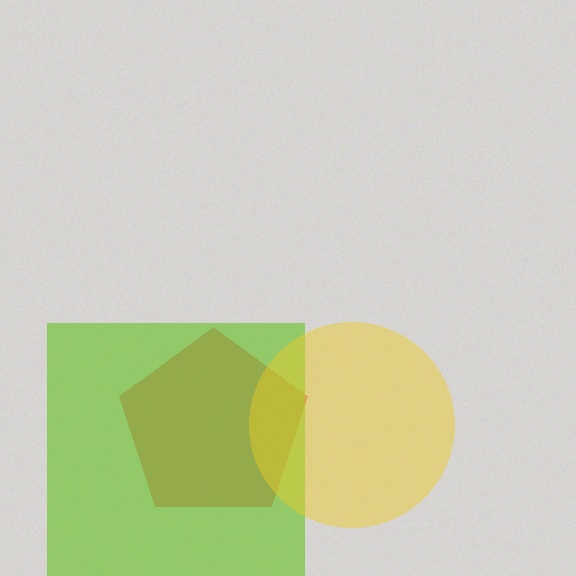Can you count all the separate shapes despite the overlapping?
Yes, there are 3 separate shapes.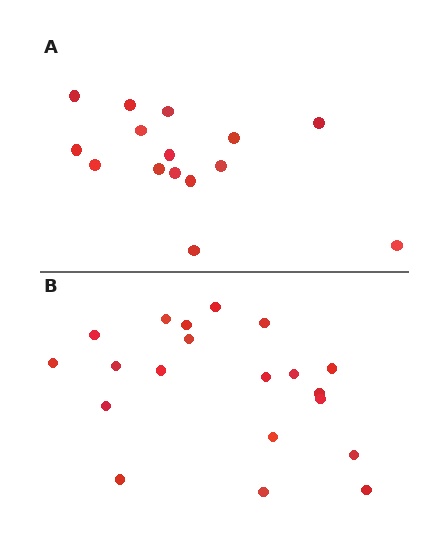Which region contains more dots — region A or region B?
Region B (the bottom region) has more dots.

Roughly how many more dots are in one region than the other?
Region B has about 5 more dots than region A.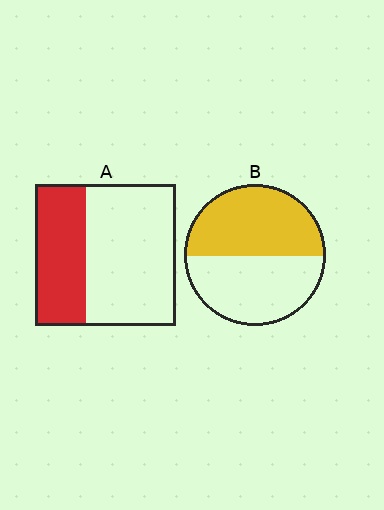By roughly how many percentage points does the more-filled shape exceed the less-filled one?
By roughly 15 percentage points (B over A).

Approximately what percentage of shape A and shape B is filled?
A is approximately 35% and B is approximately 50%.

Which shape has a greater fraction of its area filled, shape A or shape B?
Shape B.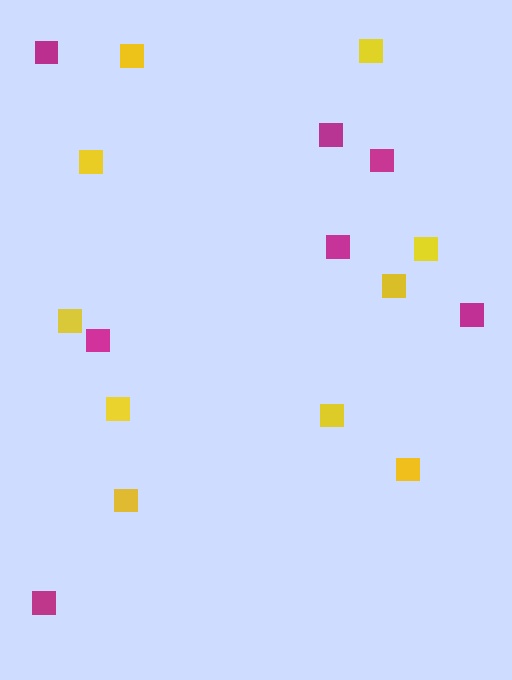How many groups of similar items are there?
There are 2 groups: one group of yellow squares (10) and one group of magenta squares (7).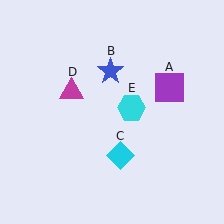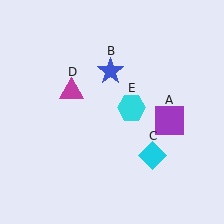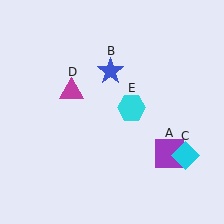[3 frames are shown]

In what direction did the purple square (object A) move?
The purple square (object A) moved down.